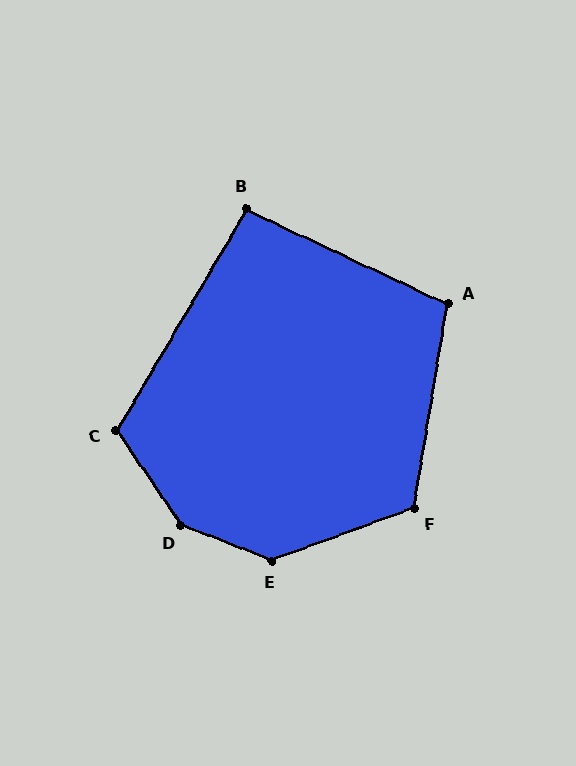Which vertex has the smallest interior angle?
B, at approximately 95 degrees.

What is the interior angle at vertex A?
Approximately 106 degrees (obtuse).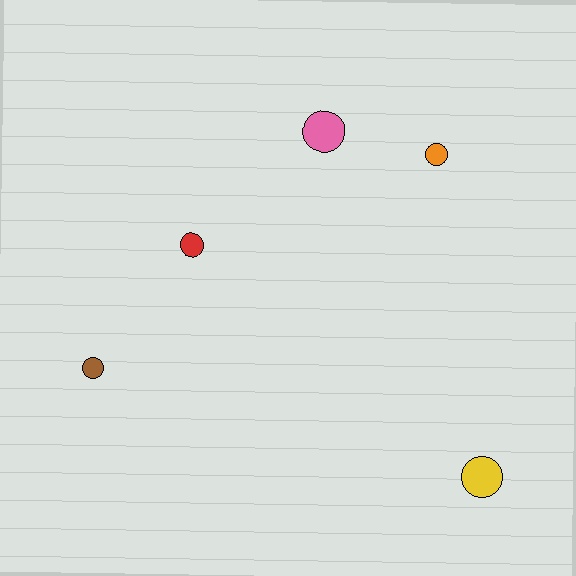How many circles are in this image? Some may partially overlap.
There are 5 circles.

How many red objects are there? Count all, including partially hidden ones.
There is 1 red object.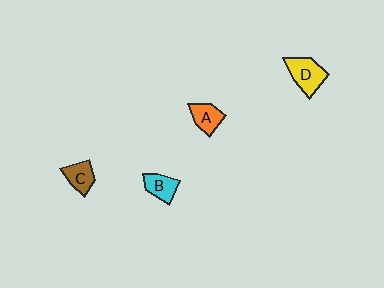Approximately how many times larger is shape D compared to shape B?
Approximately 1.4 times.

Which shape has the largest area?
Shape D (yellow).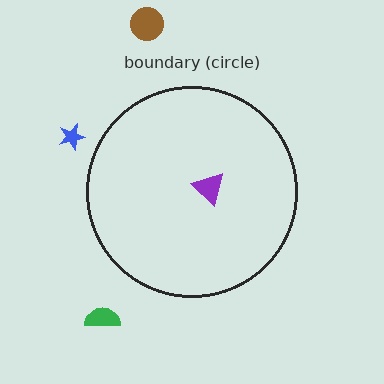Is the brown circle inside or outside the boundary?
Outside.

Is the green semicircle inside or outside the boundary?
Outside.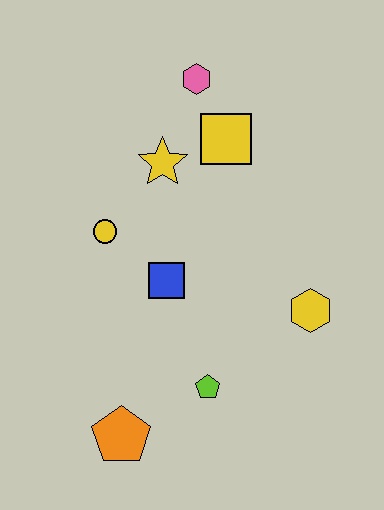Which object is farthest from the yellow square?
The orange pentagon is farthest from the yellow square.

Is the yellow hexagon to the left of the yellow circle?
No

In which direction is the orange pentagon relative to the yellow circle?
The orange pentagon is below the yellow circle.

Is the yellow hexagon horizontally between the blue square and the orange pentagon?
No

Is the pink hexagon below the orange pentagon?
No